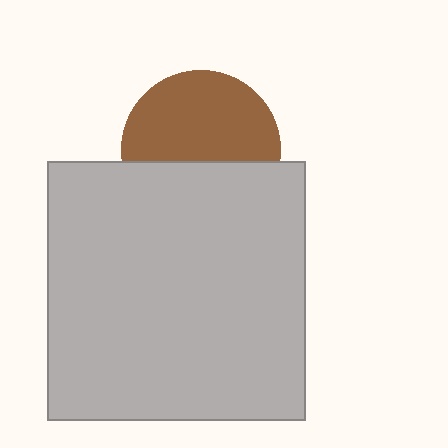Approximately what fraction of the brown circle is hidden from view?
Roughly 41% of the brown circle is hidden behind the light gray square.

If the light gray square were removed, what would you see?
You would see the complete brown circle.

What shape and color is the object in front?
The object in front is a light gray square.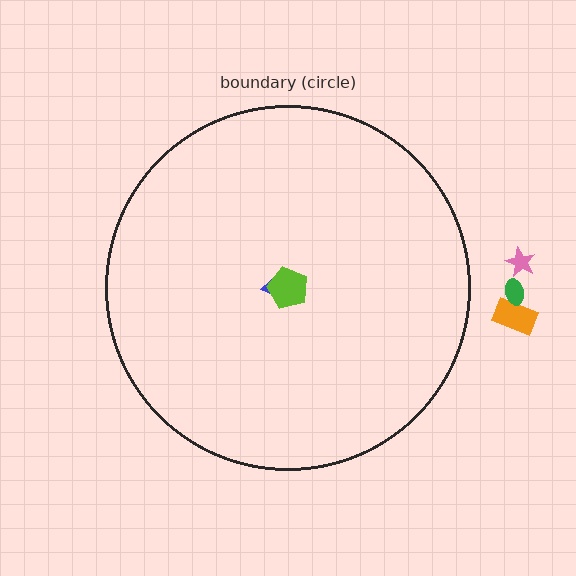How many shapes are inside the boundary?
2 inside, 3 outside.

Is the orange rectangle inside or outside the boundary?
Outside.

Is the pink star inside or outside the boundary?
Outside.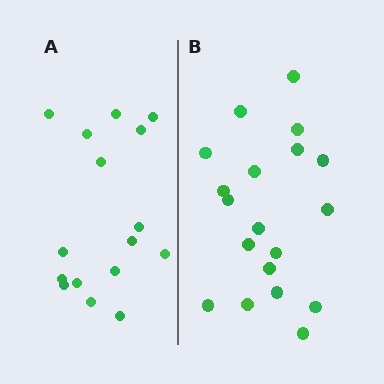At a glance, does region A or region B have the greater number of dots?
Region B (the right region) has more dots.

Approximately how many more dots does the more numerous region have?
Region B has just a few more — roughly 2 or 3 more dots than region A.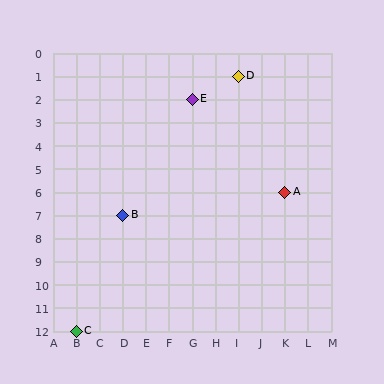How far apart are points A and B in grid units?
Points A and B are 7 columns and 1 row apart (about 7.1 grid units diagonally).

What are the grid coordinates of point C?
Point C is at grid coordinates (B, 12).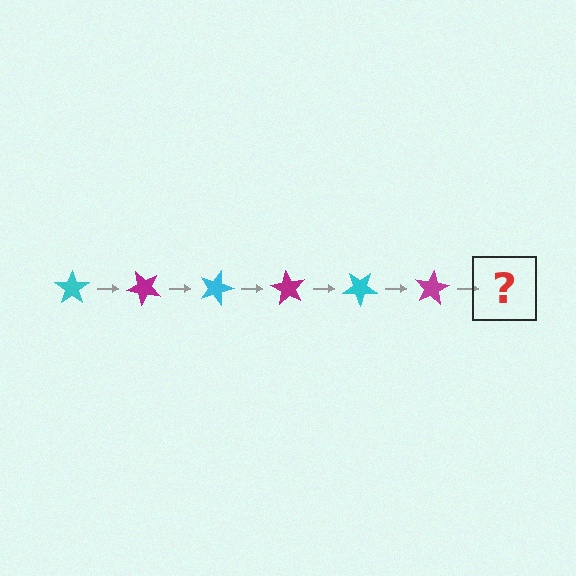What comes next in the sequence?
The next element should be a cyan star, rotated 270 degrees from the start.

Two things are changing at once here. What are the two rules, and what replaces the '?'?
The two rules are that it rotates 45 degrees each step and the color cycles through cyan and magenta. The '?' should be a cyan star, rotated 270 degrees from the start.